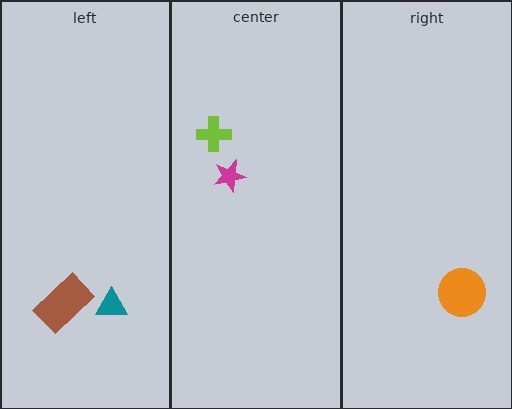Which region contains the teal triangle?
The left region.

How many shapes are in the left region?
2.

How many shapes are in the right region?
1.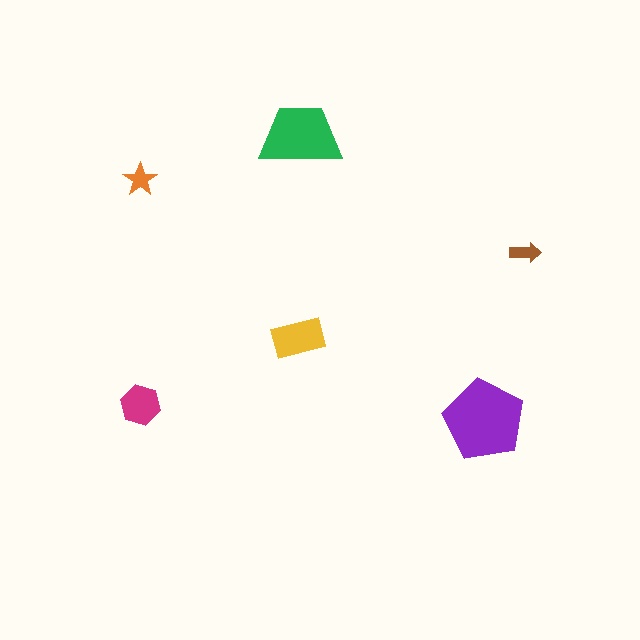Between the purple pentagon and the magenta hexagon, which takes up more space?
The purple pentagon.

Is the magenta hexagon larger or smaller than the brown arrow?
Larger.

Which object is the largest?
The purple pentagon.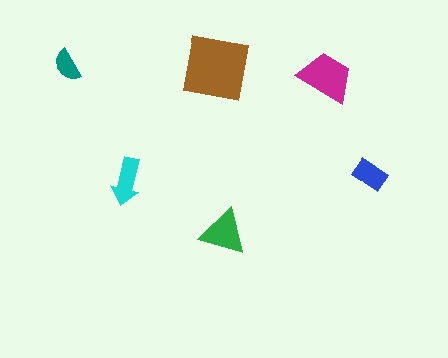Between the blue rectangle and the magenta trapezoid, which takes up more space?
The magenta trapezoid.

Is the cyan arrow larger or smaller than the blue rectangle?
Larger.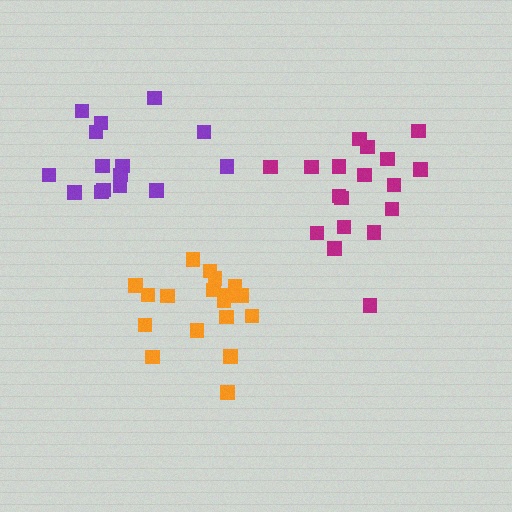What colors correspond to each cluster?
The clusters are colored: orange, magenta, purple.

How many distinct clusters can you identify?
There are 3 distinct clusters.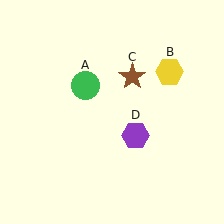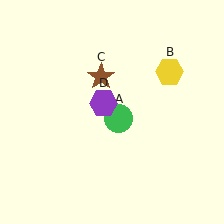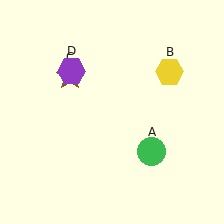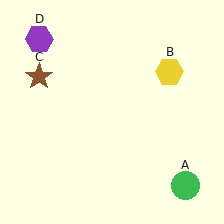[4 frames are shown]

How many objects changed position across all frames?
3 objects changed position: green circle (object A), brown star (object C), purple hexagon (object D).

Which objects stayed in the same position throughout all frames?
Yellow hexagon (object B) remained stationary.